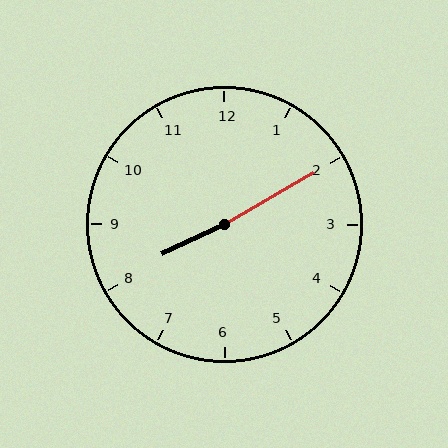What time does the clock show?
8:10.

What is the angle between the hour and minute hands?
Approximately 175 degrees.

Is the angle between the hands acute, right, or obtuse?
It is obtuse.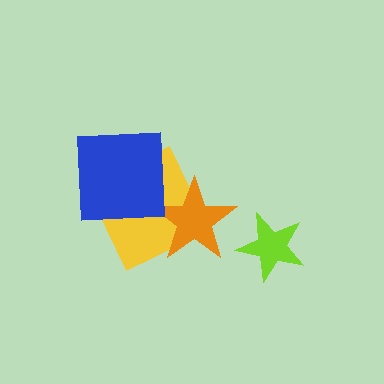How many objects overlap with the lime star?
0 objects overlap with the lime star.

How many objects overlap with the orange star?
1 object overlaps with the orange star.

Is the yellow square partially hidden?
Yes, it is partially covered by another shape.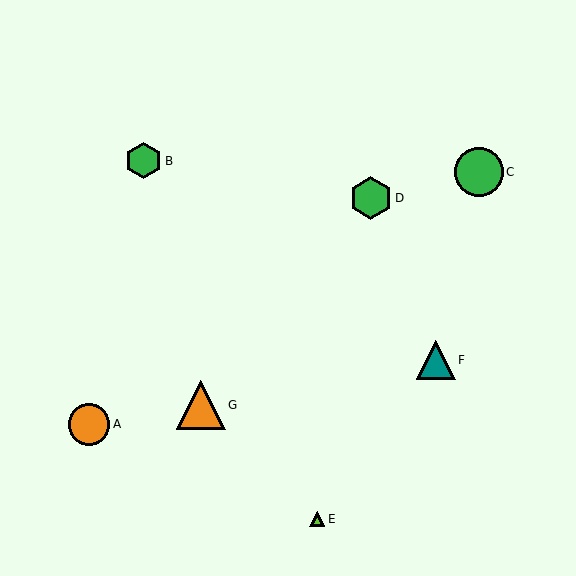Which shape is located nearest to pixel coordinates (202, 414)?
The orange triangle (labeled G) at (201, 405) is nearest to that location.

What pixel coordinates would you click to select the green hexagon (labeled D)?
Click at (371, 198) to select the green hexagon D.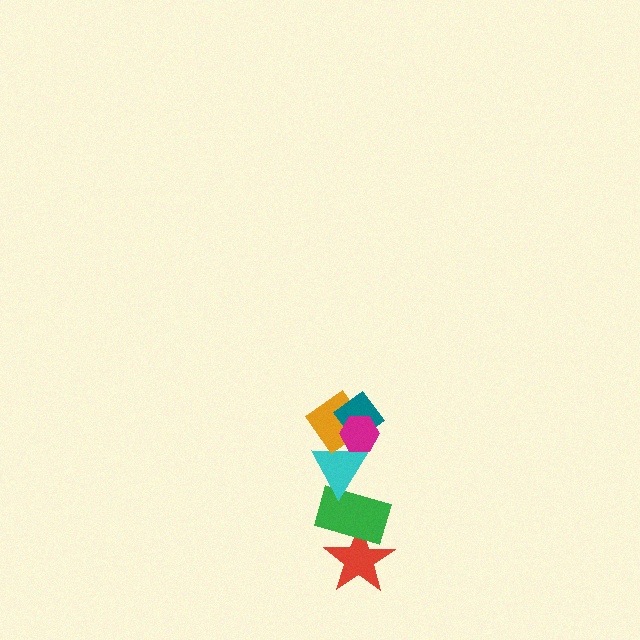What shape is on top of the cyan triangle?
The orange diamond is on top of the cyan triangle.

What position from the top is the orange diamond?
The orange diamond is 3rd from the top.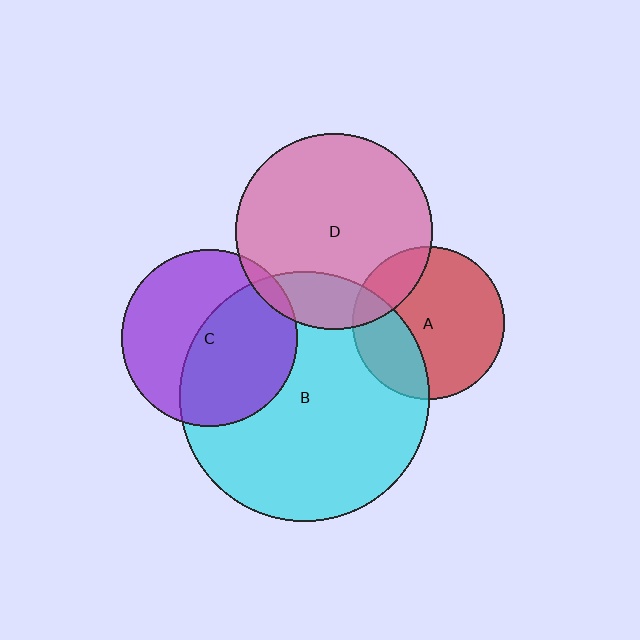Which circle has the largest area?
Circle B (cyan).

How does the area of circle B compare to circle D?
Approximately 1.6 times.